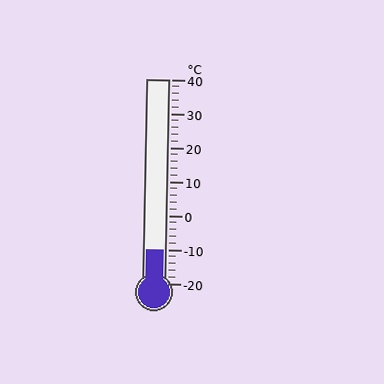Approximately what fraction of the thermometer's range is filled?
The thermometer is filled to approximately 15% of its range.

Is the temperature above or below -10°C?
The temperature is at -10°C.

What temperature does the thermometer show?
The thermometer shows approximately -10°C.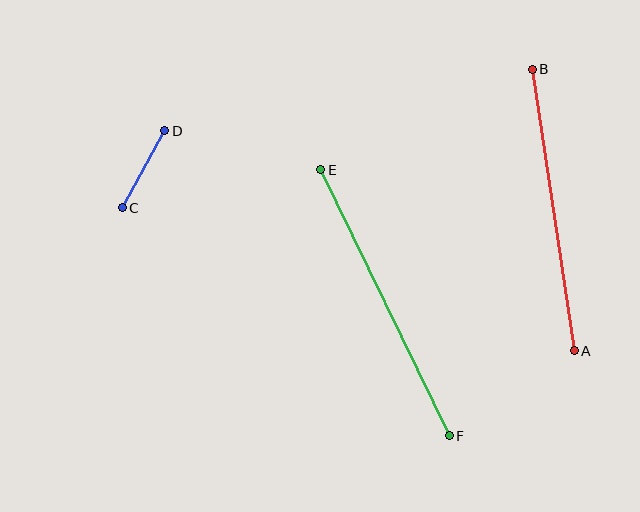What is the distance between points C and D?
The distance is approximately 88 pixels.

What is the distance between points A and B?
The distance is approximately 285 pixels.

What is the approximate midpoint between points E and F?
The midpoint is at approximately (385, 303) pixels.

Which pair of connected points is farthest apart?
Points E and F are farthest apart.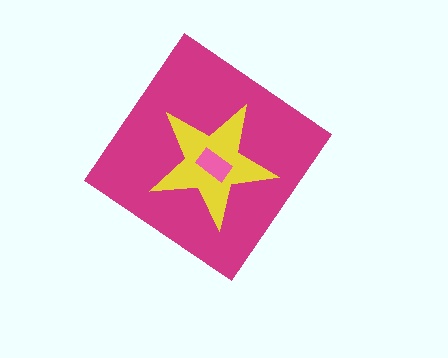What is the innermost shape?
The pink rectangle.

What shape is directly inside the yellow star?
The pink rectangle.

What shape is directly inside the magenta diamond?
The yellow star.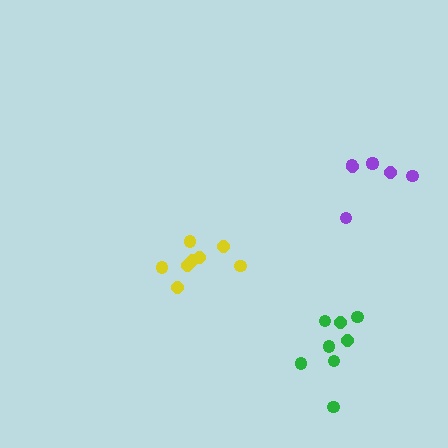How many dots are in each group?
Group 1: 7 dots, Group 2: 8 dots, Group 3: 8 dots (23 total).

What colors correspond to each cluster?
The clusters are colored: purple, yellow, green.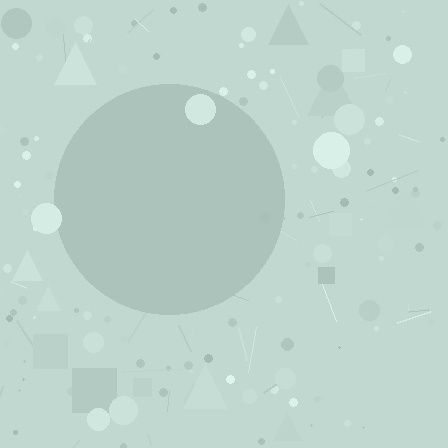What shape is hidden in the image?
A circle is hidden in the image.